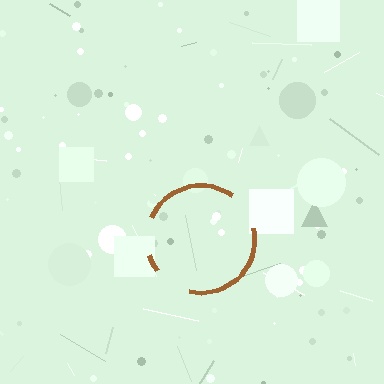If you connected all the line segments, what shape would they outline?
They would outline a circle.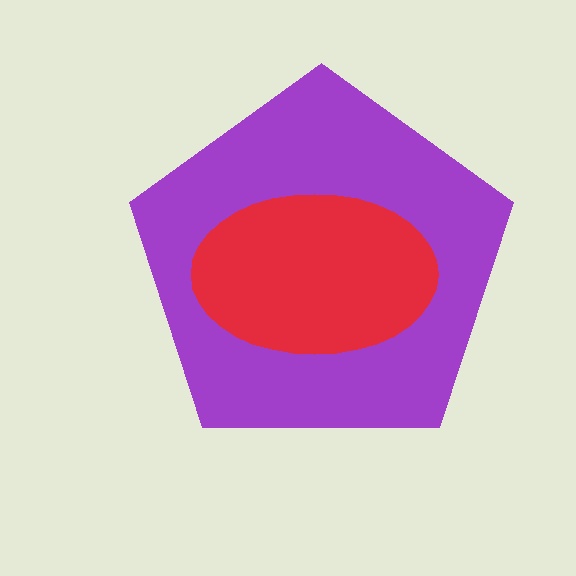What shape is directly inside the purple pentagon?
The red ellipse.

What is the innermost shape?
The red ellipse.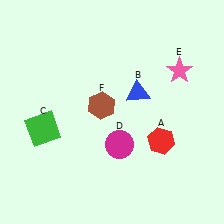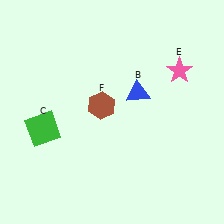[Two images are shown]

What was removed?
The magenta circle (D), the red hexagon (A) were removed in Image 2.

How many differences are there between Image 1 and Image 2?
There are 2 differences between the two images.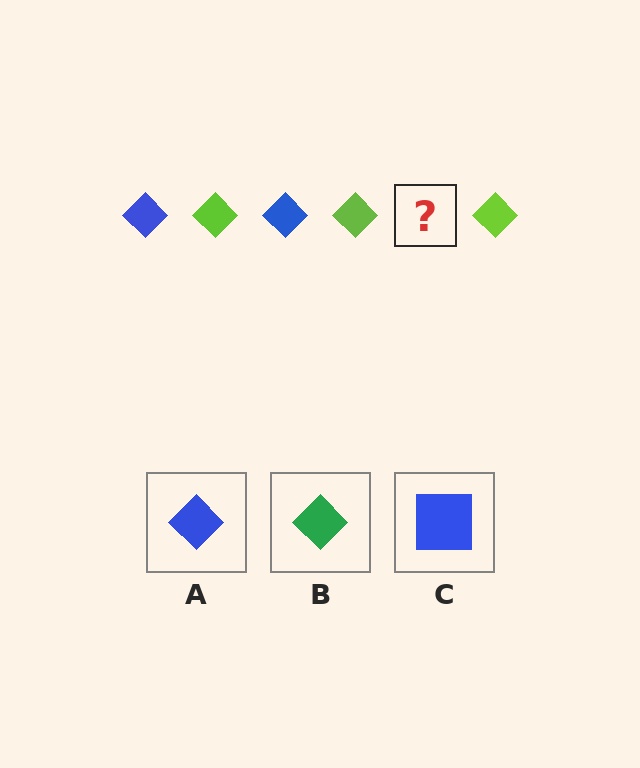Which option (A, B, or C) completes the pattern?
A.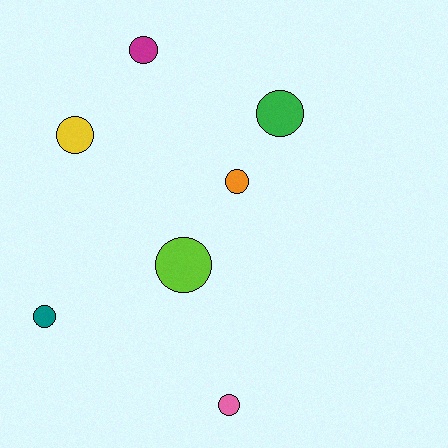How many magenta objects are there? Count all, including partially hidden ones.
There is 1 magenta object.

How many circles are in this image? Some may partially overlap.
There are 7 circles.